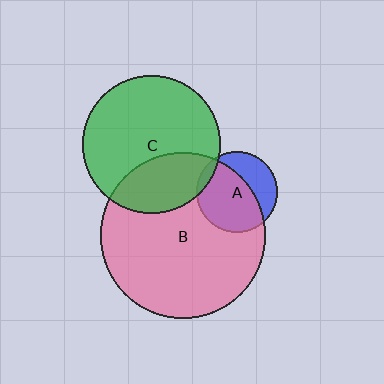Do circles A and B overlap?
Yes.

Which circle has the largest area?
Circle B (pink).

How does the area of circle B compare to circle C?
Approximately 1.4 times.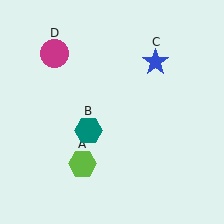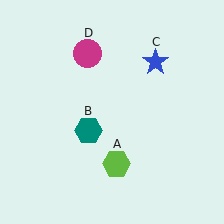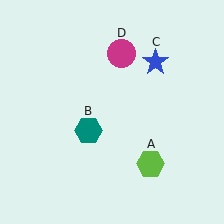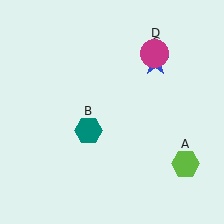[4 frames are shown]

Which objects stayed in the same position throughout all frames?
Teal hexagon (object B) and blue star (object C) remained stationary.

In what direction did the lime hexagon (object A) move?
The lime hexagon (object A) moved right.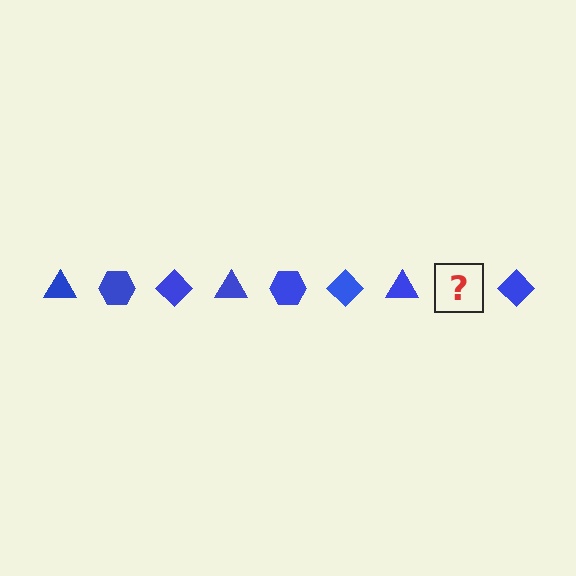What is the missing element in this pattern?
The missing element is a blue hexagon.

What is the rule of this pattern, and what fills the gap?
The rule is that the pattern cycles through triangle, hexagon, diamond shapes in blue. The gap should be filled with a blue hexagon.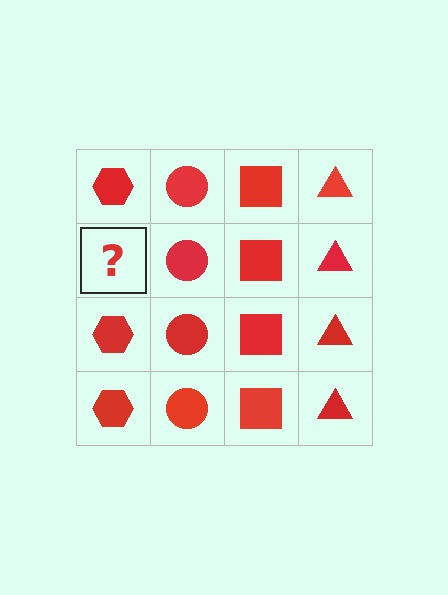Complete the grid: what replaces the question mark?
The question mark should be replaced with a red hexagon.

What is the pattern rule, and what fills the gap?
The rule is that each column has a consistent shape. The gap should be filled with a red hexagon.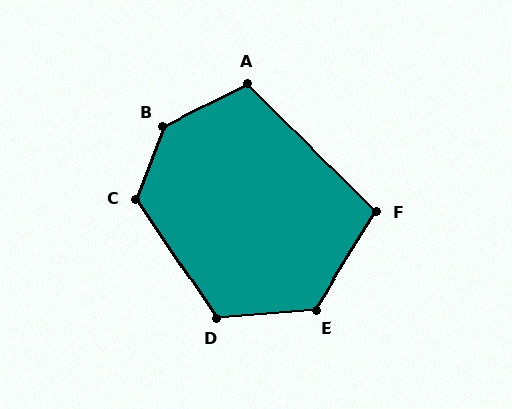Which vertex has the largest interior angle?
B, at approximately 138 degrees.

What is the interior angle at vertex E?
Approximately 127 degrees (obtuse).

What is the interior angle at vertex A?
Approximately 108 degrees (obtuse).